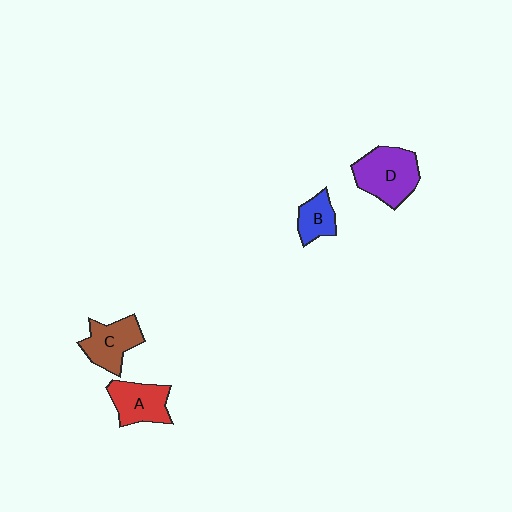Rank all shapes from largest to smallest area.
From largest to smallest: D (purple), C (brown), A (red), B (blue).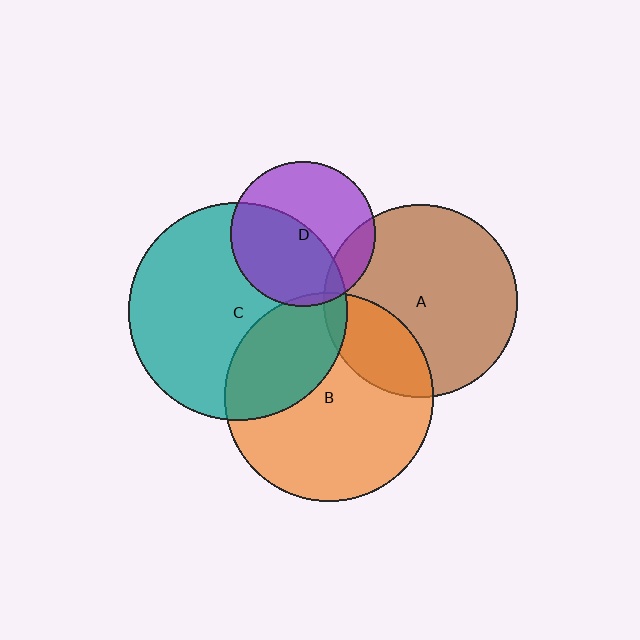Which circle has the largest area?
Circle C (teal).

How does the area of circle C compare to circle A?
Approximately 1.3 times.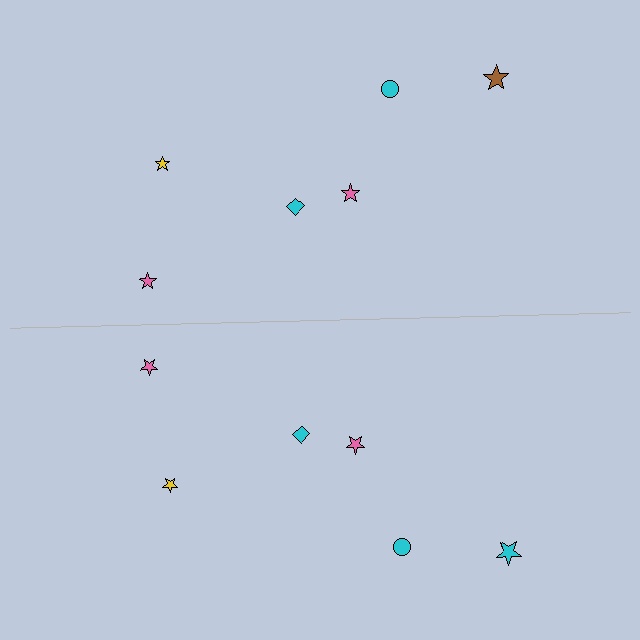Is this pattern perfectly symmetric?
No, the pattern is not perfectly symmetric. The cyan star on the bottom side breaks the symmetry — its mirror counterpart is brown.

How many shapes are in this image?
There are 12 shapes in this image.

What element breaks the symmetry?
The cyan star on the bottom side breaks the symmetry — its mirror counterpart is brown.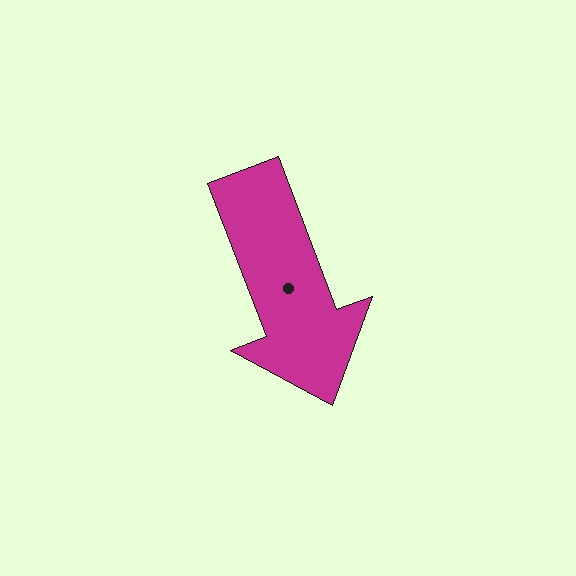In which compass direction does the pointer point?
South.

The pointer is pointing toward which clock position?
Roughly 5 o'clock.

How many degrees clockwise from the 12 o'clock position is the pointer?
Approximately 159 degrees.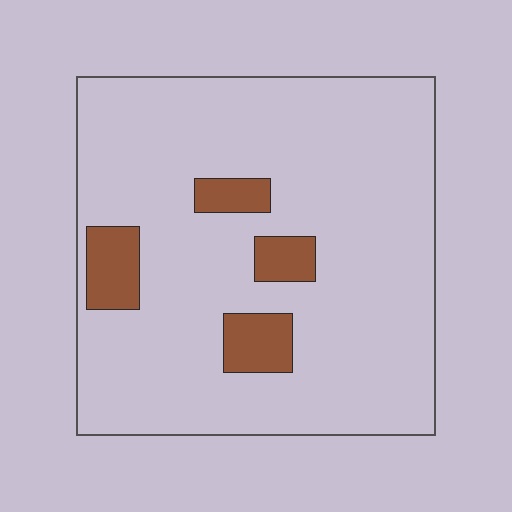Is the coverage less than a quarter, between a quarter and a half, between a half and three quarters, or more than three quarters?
Less than a quarter.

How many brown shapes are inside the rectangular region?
4.